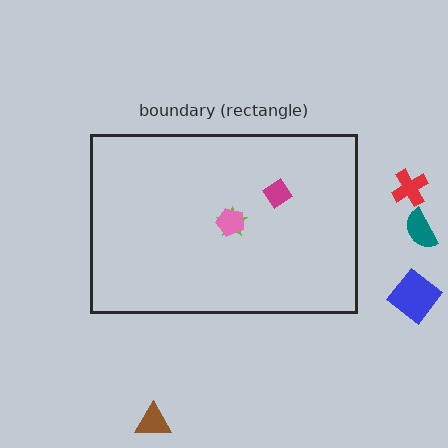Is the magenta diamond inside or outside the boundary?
Inside.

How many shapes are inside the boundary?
3 inside, 4 outside.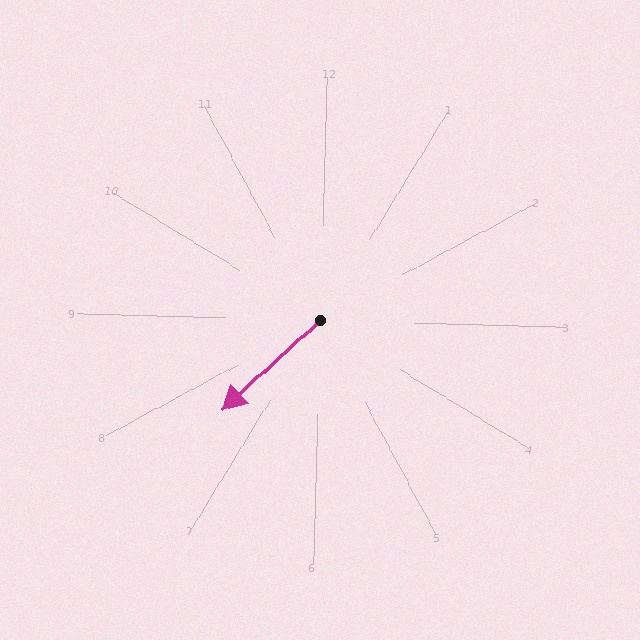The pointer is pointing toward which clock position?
Roughly 8 o'clock.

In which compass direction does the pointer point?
Southwest.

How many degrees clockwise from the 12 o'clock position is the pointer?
Approximately 226 degrees.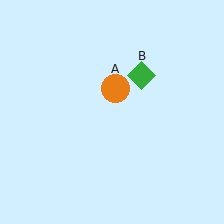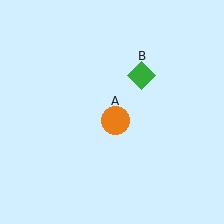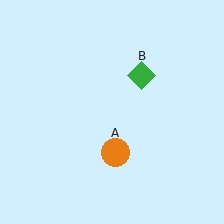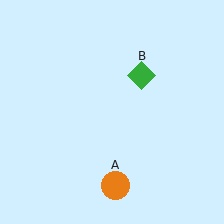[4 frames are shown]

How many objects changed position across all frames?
1 object changed position: orange circle (object A).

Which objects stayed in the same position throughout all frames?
Green diamond (object B) remained stationary.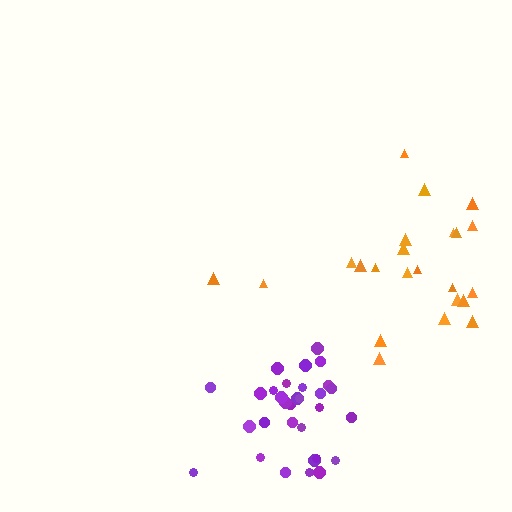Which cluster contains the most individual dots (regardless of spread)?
Purple (32).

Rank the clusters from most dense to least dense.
purple, orange.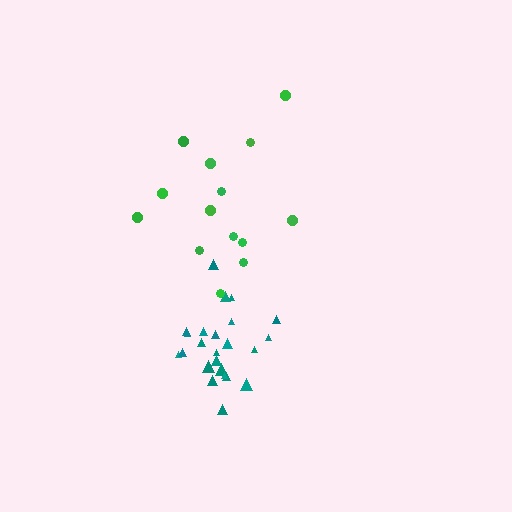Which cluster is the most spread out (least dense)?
Green.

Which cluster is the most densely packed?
Teal.